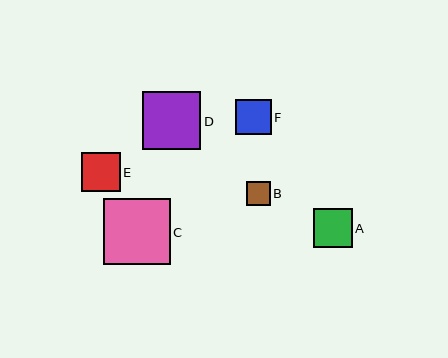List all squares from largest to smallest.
From largest to smallest: C, D, A, E, F, B.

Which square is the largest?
Square C is the largest with a size of approximately 66 pixels.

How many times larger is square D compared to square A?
Square D is approximately 1.5 times the size of square A.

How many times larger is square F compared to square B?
Square F is approximately 1.5 times the size of square B.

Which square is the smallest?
Square B is the smallest with a size of approximately 24 pixels.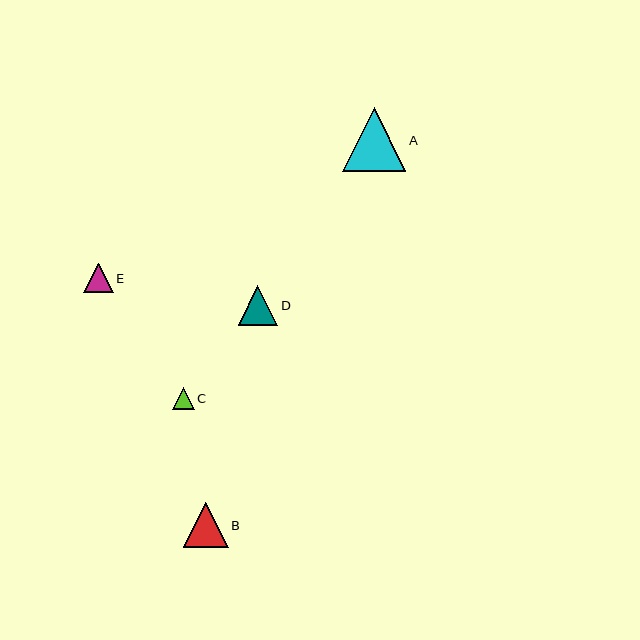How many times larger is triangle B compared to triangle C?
Triangle B is approximately 2.0 times the size of triangle C.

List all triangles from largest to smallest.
From largest to smallest: A, B, D, E, C.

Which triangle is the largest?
Triangle A is the largest with a size of approximately 63 pixels.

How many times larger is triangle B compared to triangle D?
Triangle B is approximately 1.1 times the size of triangle D.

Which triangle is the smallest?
Triangle C is the smallest with a size of approximately 22 pixels.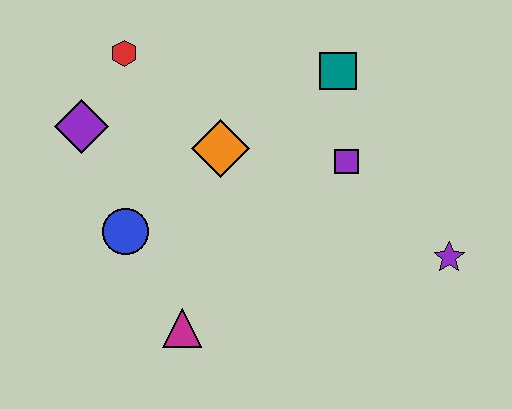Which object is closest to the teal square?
The purple square is closest to the teal square.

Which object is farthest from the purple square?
The purple diamond is farthest from the purple square.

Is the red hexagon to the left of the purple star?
Yes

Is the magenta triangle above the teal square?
No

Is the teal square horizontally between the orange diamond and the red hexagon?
No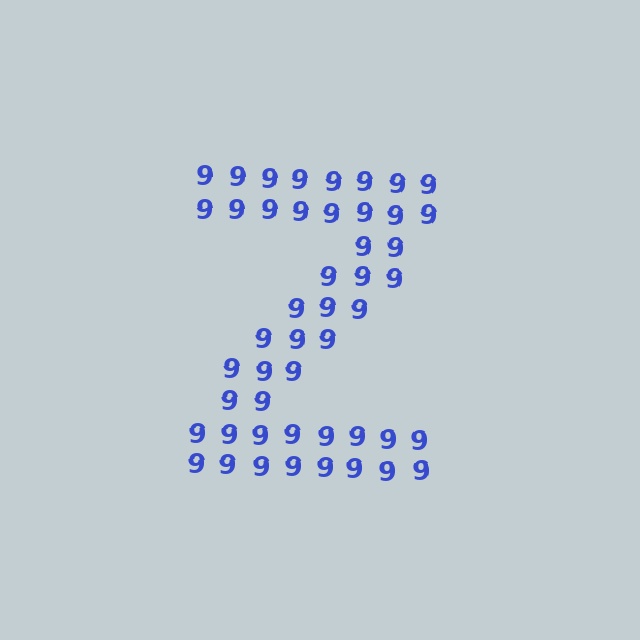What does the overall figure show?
The overall figure shows the letter Z.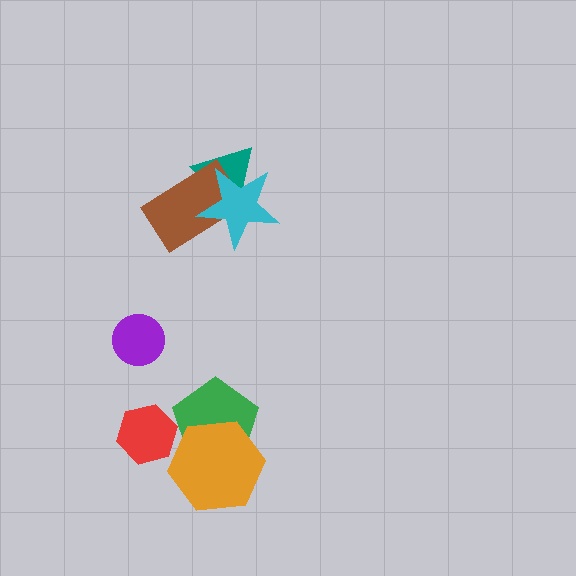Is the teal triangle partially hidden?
Yes, it is partially covered by another shape.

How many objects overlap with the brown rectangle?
2 objects overlap with the brown rectangle.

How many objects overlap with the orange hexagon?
1 object overlaps with the orange hexagon.